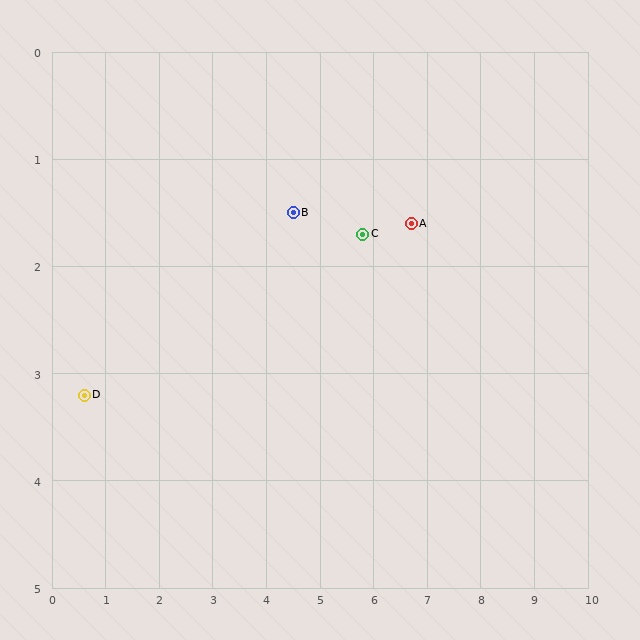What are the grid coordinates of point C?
Point C is at approximately (5.8, 1.7).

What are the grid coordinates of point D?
Point D is at approximately (0.6, 3.2).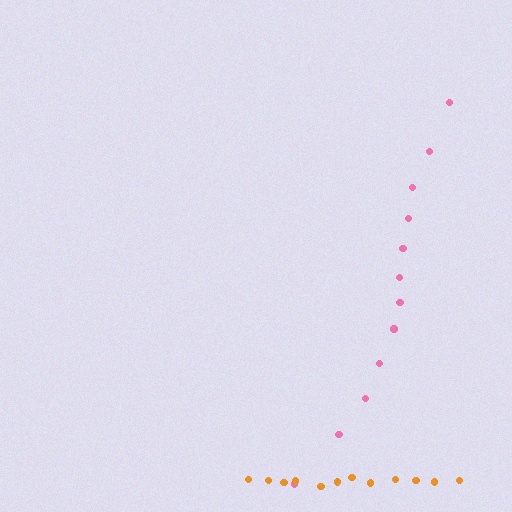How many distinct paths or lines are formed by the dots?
There are 2 distinct paths.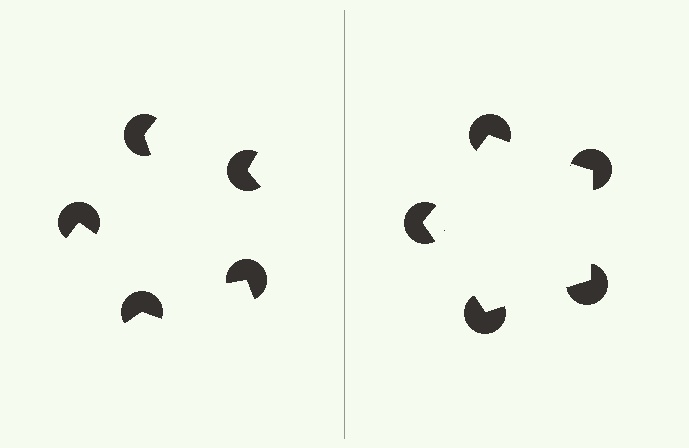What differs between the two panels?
The pac-man discs are positioned identically on both sides; only the wedge orientations differ. On the right they align to a pentagon; on the left they are misaligned.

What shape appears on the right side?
An illusory pentagon.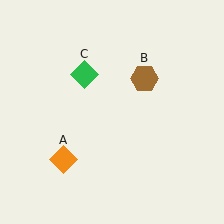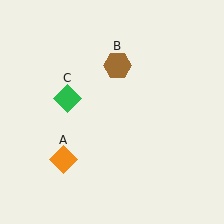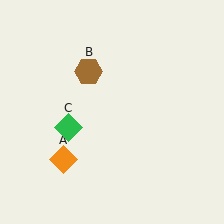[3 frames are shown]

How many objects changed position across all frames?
2 objects changed position: brown hexagon (object B), green diamond (object C).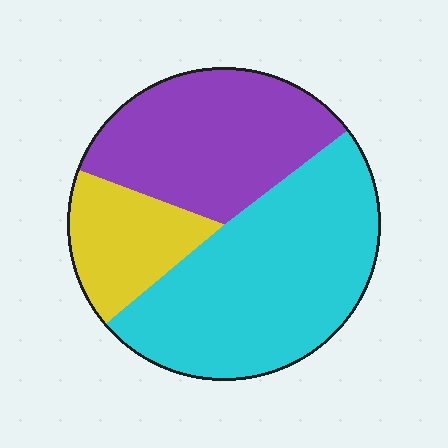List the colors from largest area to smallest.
From largest to smallest: cyan, purple, yellow.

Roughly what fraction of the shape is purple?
Purple covers roughly 35% of the shape.